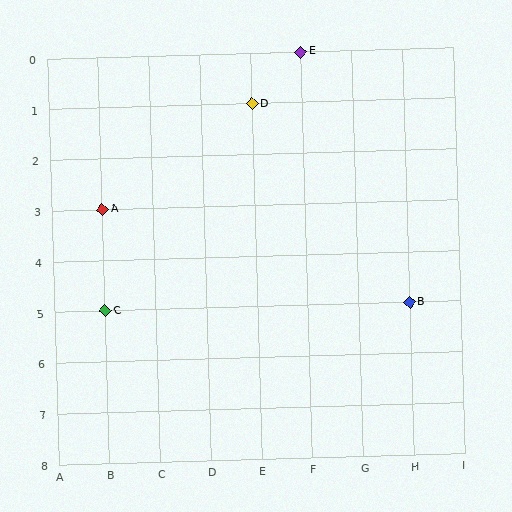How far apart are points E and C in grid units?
Points E and C are 4 columns and 5 rows apart (about 6.4 grid units diagonally).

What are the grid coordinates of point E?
Point E is at grid coordinates (F, 0).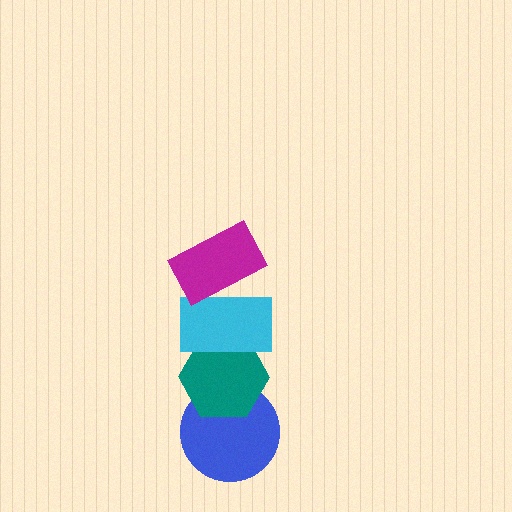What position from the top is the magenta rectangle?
The magenta rectangle is 1st from the top.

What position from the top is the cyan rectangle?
The cyan rectangle is 2nd from the top.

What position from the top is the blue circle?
The blue circle is 4th from the top.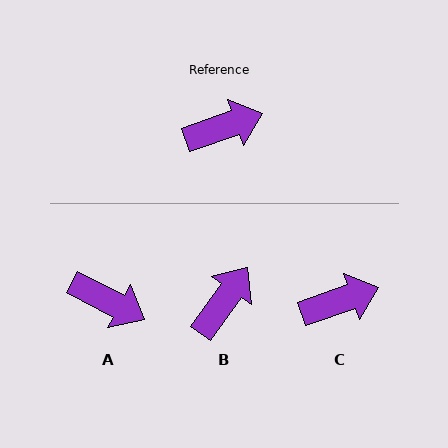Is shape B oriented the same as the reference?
No, it is off by about 35 degrees.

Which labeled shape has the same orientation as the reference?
C.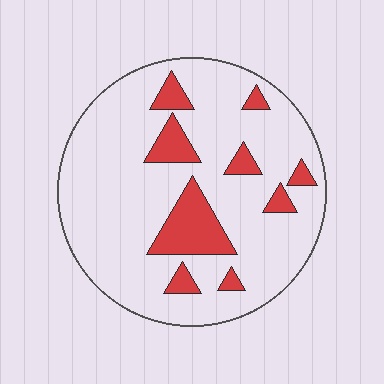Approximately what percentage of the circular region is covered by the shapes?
Approximately 15%.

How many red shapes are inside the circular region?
9.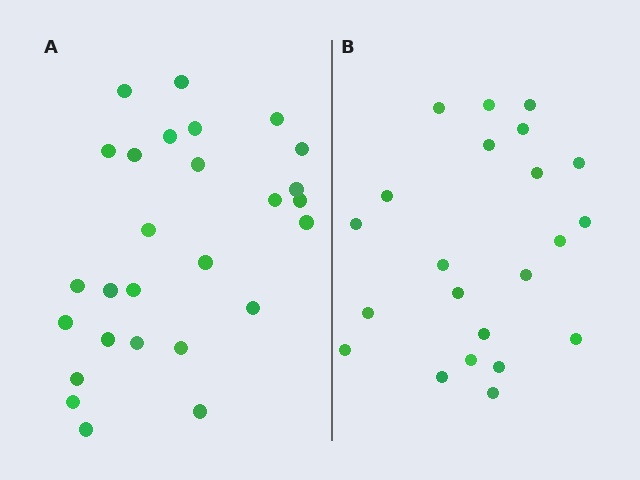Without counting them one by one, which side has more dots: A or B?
Region A (the left region) has more dots.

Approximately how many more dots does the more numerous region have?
Region A has about 5 more dots than region B.